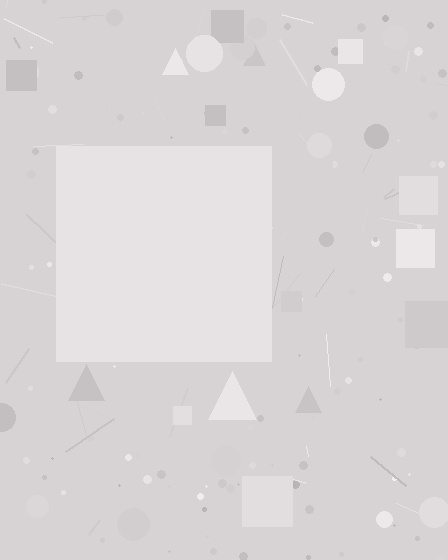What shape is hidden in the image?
A square is hidden in the image.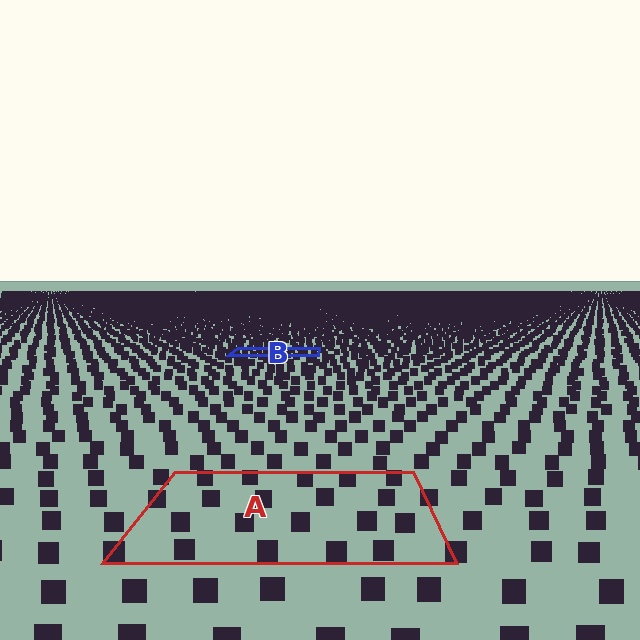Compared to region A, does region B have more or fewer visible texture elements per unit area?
Region B has more texture elements per unit area — they are packed more densely because it is farther away.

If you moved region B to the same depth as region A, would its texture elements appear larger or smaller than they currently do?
They would appear larger. At a closer depth, the same texture elements are projected at a bigger on-screen size.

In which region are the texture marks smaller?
The texture marks are smaller in region B, because it is farther away.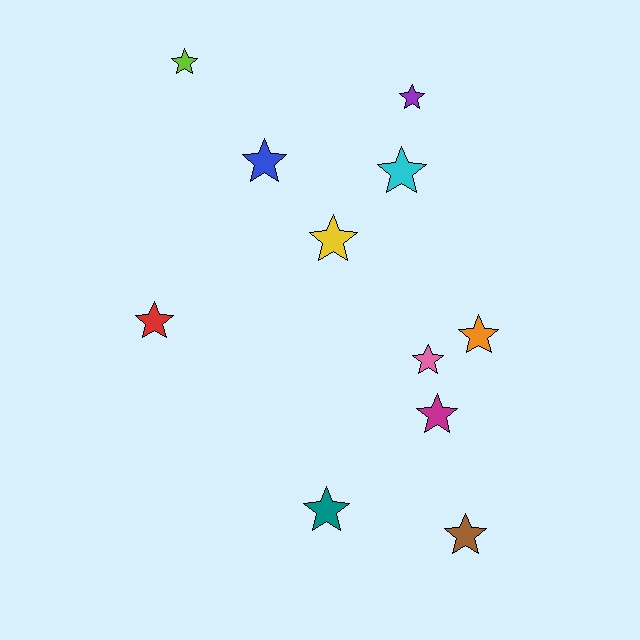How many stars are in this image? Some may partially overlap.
There are 11 stars.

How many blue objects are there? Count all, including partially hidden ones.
There is 1 blue object.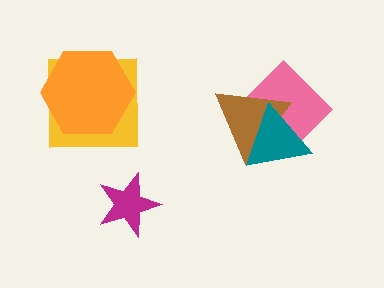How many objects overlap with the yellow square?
1 object overlaps with the yellow square.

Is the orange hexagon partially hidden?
No, no other shape covers it.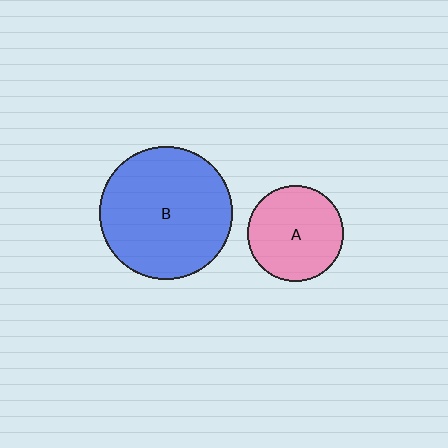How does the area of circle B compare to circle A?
Approximately 1.9 times.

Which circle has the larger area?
Circle B (blue).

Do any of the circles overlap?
No, none of the circles overlap.